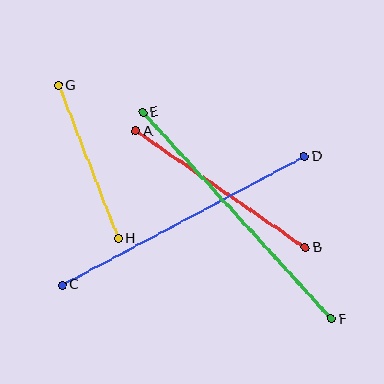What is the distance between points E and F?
The distance is approximately 280 pixels.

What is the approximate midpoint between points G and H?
The midpoint is at approximately (88, 162) pixels.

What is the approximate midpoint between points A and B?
The midpoint is at approximately (221, 189) pixels.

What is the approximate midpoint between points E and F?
The midpoint is at approximately (237, 216) pixels.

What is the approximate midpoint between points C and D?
The midpoint is at approximately (183, 221) pixels.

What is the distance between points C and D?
The distance is approximately 274 pixels.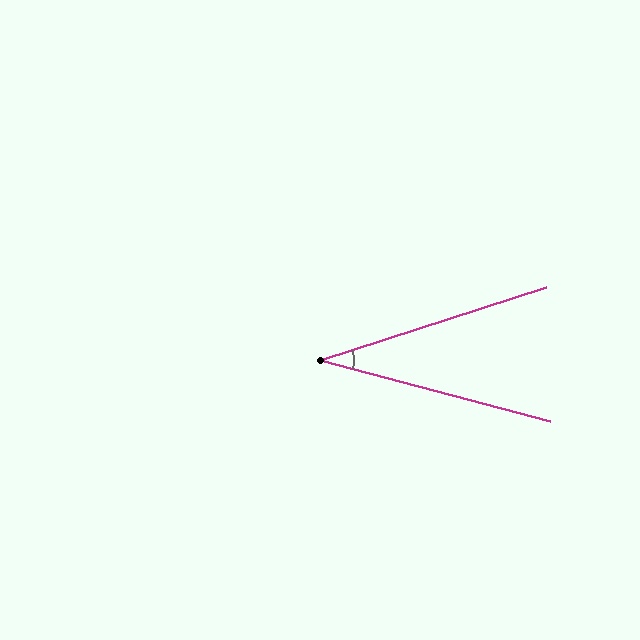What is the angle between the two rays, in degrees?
Approximately 33 degrees.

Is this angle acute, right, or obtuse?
It is acute.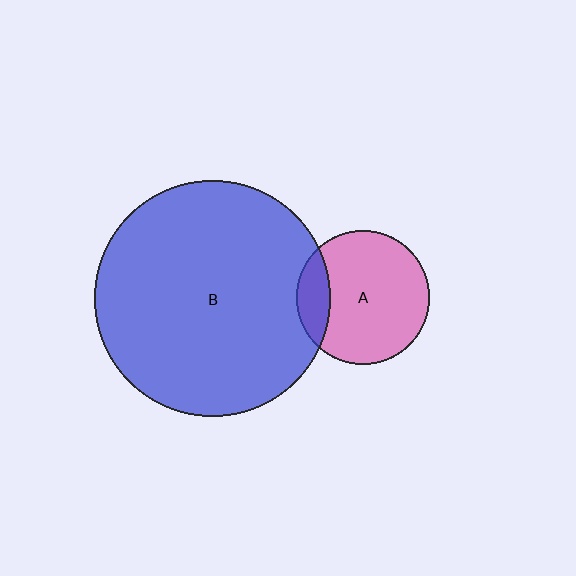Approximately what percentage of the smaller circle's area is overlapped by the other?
Approximately 15%.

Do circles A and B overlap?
Yes.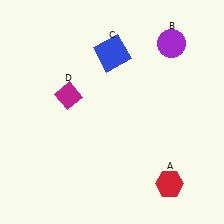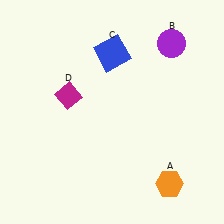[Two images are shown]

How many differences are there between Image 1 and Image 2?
There is 1 difference between the two images.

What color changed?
The hexagon (A) changed from red in Image 1 to orange in Image 2.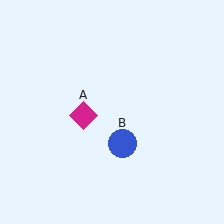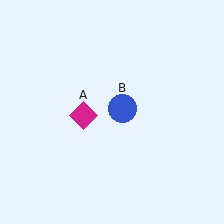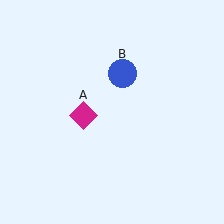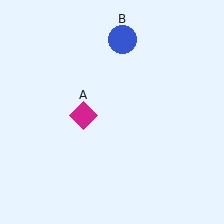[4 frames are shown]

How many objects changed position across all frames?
1 object changed position: blue circle (object B).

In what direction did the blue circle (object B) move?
The blue circle (object B) moved up.